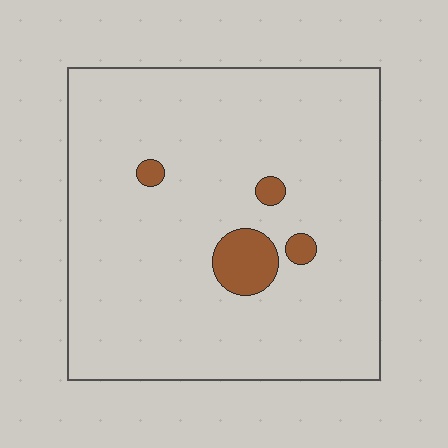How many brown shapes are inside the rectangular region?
4.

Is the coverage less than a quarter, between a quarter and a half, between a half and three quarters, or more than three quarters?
Less than a quarter.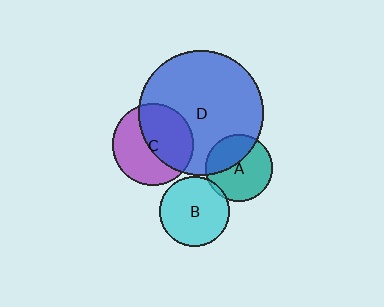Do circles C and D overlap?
Yes.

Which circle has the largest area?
Circle D (blue).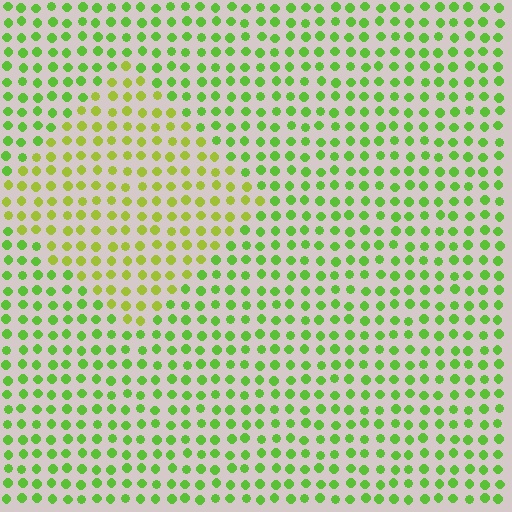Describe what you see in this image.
The image is filled with small lime elements in a uniform arrangement. A diamond-shaped region is visible where the elements are tinted to a slightly different hue, forming a subtle color boundary.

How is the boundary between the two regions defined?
The boundary is defined purely by a slight shift in hue (about 29 degrees). Spacing, size, and orientation are identical on both sides.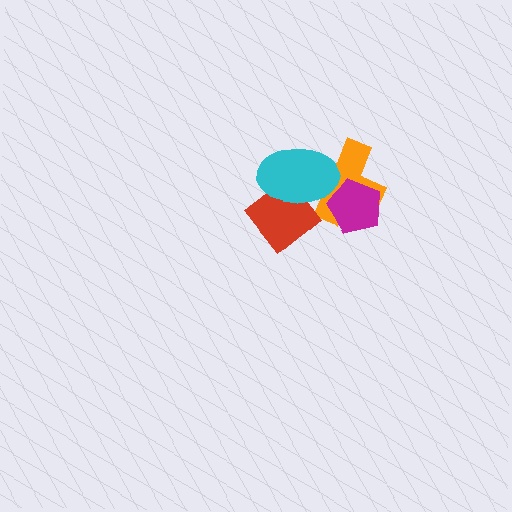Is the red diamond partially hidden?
Yes, it is partially covered by another shape.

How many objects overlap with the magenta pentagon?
1 object overlaps with the magenta pentagon.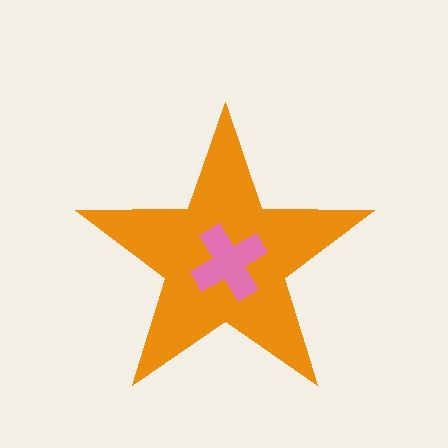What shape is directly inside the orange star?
The pink cross.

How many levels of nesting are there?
2.